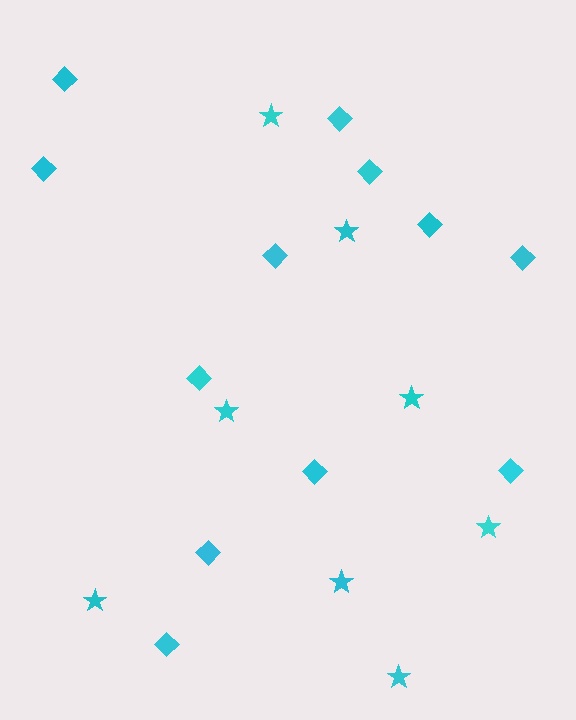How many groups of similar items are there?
There are 2 groups: one group of diamonds (12) and one group of stars (8).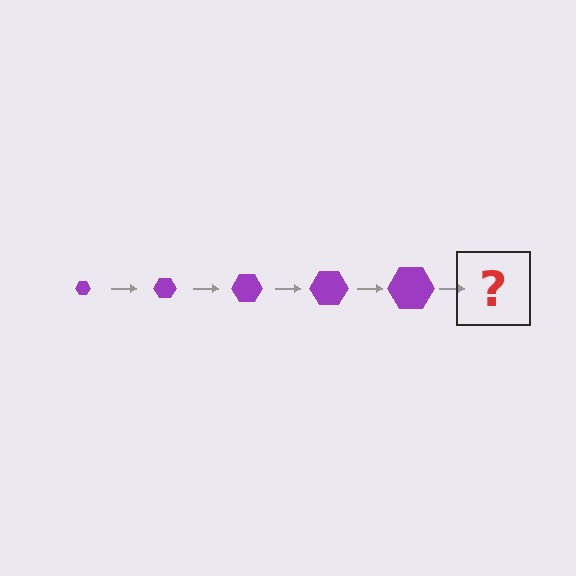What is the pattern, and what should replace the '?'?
The pattern is that the hexagon gets progressively larger each step. The '?' should be a purple hexagon, larger than the previous one.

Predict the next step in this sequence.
The next step is a purple hexagon, larger than the previous one.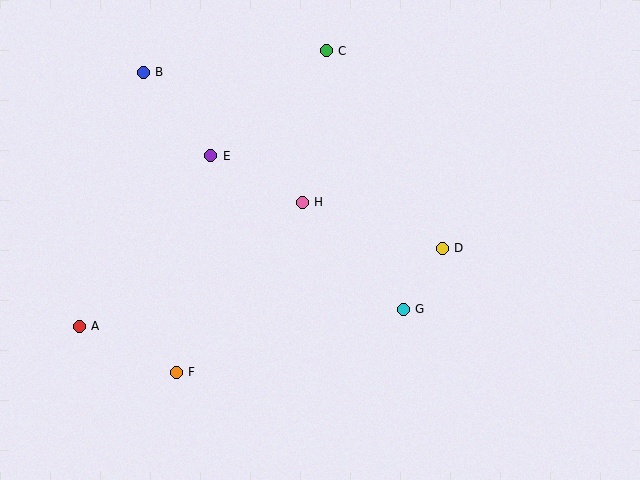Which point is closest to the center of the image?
Point H at (302, 202) is closest to the center.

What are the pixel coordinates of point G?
Point G is at (403, 309).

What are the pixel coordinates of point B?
Point B is at (143, 72).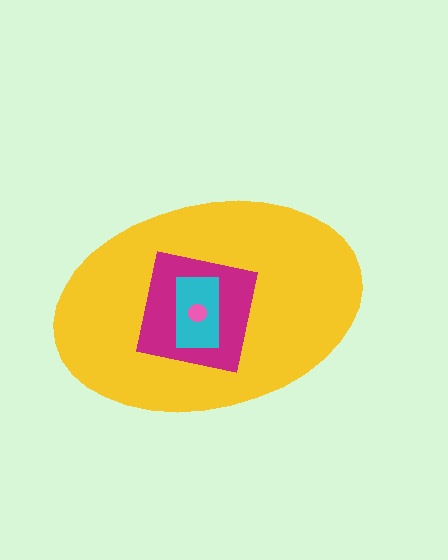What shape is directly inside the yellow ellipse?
The magenta square.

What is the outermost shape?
The yellow ellipse.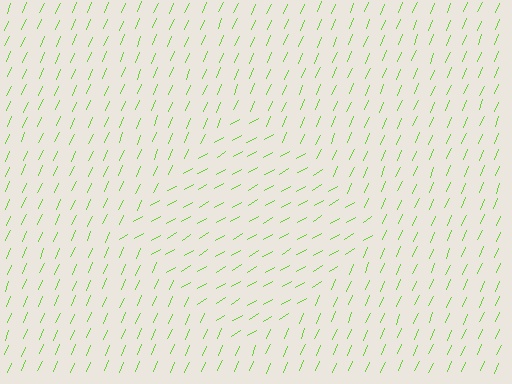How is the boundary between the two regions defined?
The boundary is defined purely by a change in line orientation (approximately 36 degrees difference). All lines are the same color and thickness.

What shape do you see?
I see a diamond.